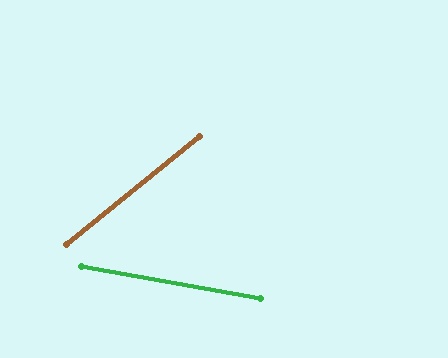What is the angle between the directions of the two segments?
Approximately 49 degrees.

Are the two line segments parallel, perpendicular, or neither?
Neither parallel nor perpendicular — they differ by about 49°.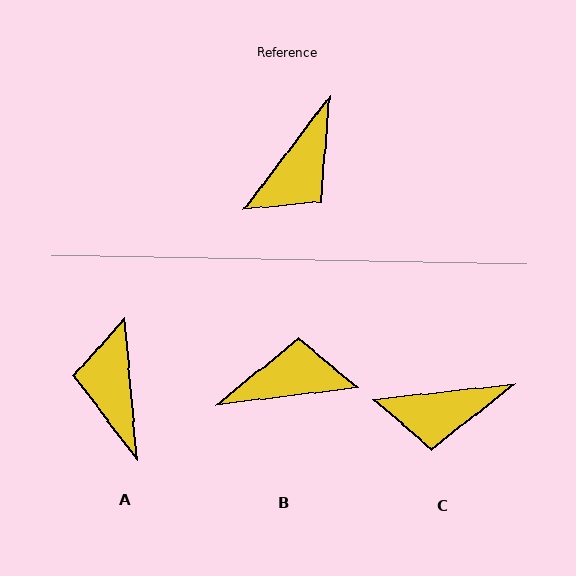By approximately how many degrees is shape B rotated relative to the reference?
Approximately 134 degrees counter-clockwise.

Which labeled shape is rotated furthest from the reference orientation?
A, about 138 degrees away.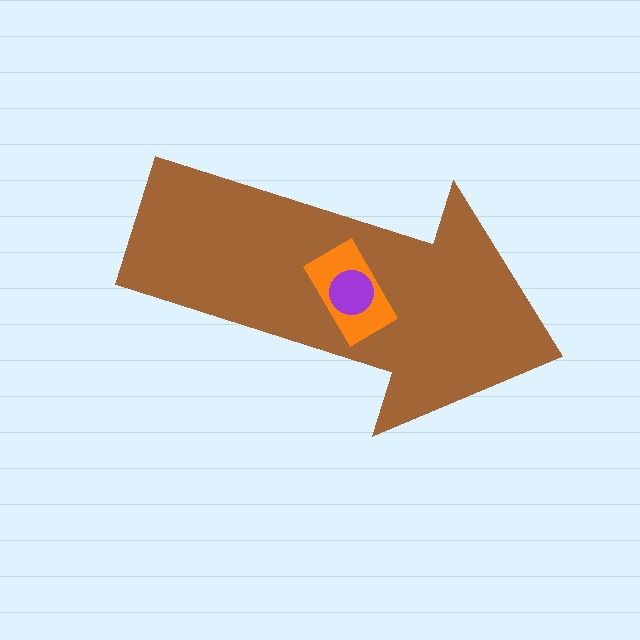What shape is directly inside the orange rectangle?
The purple circle.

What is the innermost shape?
The purple circle.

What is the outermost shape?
The brown arrow.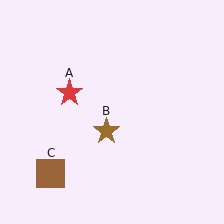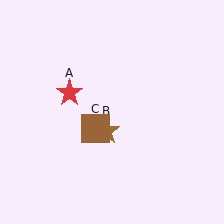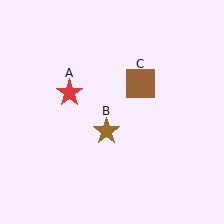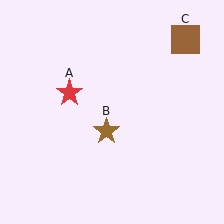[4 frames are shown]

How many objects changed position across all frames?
1 object changed position: brown square (object C).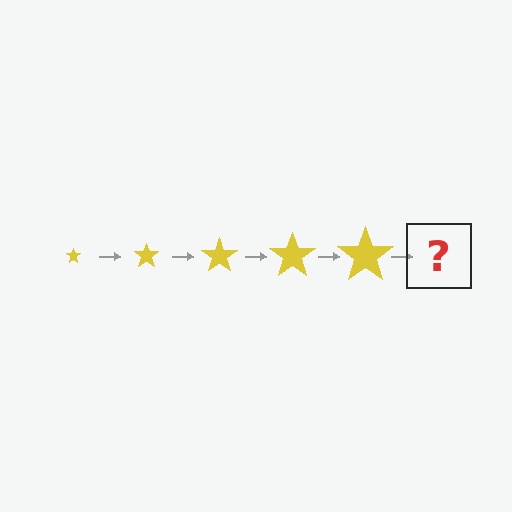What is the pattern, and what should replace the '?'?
The pattern is that the star gets progressively larger each step. The '?' should be a yellow star, larger than the previous one.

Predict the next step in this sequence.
The next step is a yellow star, larger than the previous one.